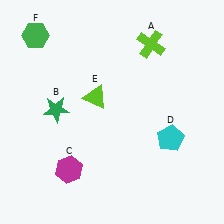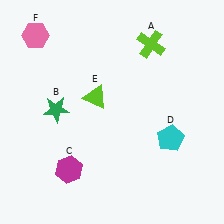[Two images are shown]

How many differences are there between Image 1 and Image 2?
There is 1 difference between the two images.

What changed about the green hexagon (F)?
In Image 1, F is green. In Image 2, it changed to pink.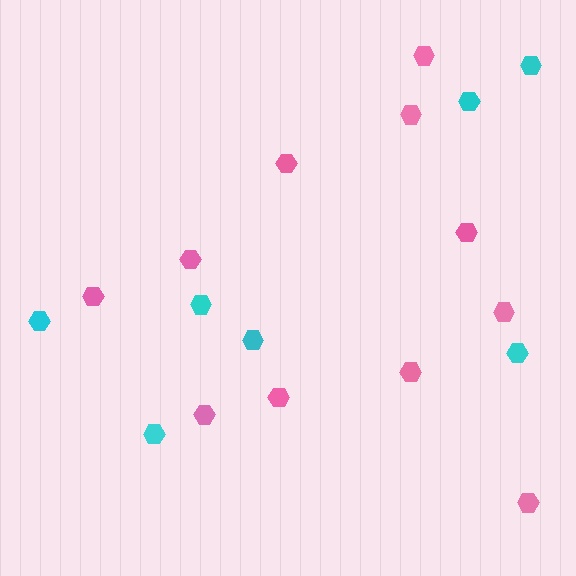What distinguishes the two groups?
There are 2 groups: one group of cyan hexagons (7) and one group of pink hexagons (11).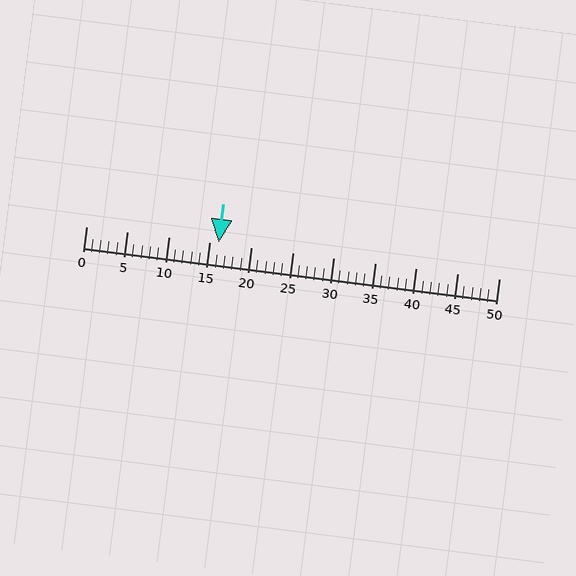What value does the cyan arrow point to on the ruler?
The cyan arrow points to approximately 16.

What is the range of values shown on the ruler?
The ruler shows values from 0 to 50.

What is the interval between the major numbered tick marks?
The major tick marks are spaced 5 units apart.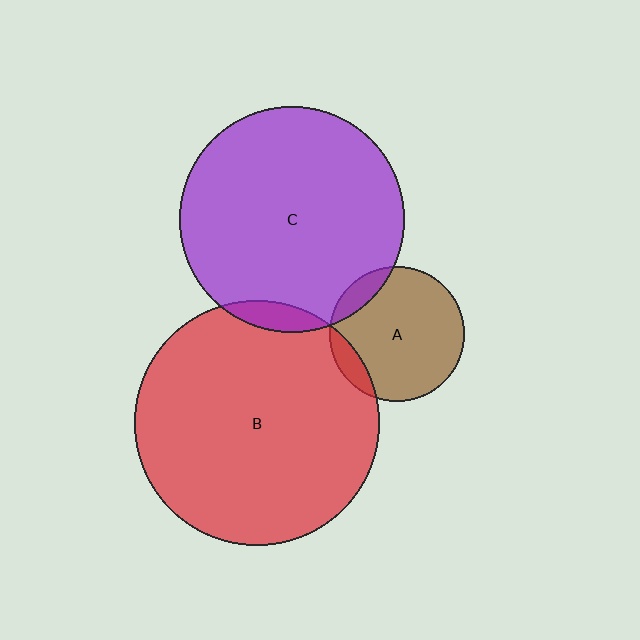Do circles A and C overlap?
Yes.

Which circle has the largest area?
Circle B (red).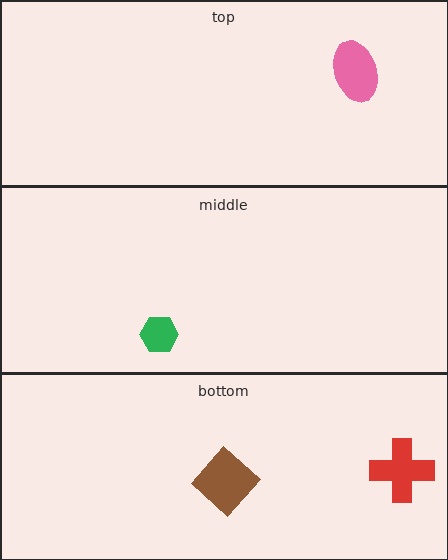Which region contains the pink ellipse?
The top region.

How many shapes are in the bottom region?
2.